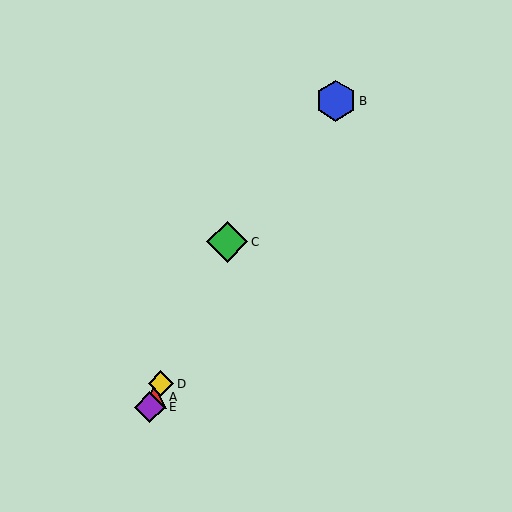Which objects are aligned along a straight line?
Objects A, C, D, E are aligned along a straight line.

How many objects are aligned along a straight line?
4 objects (A, C, D, E) are aligned along a straight line.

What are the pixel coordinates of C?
Object C is at (227, 242).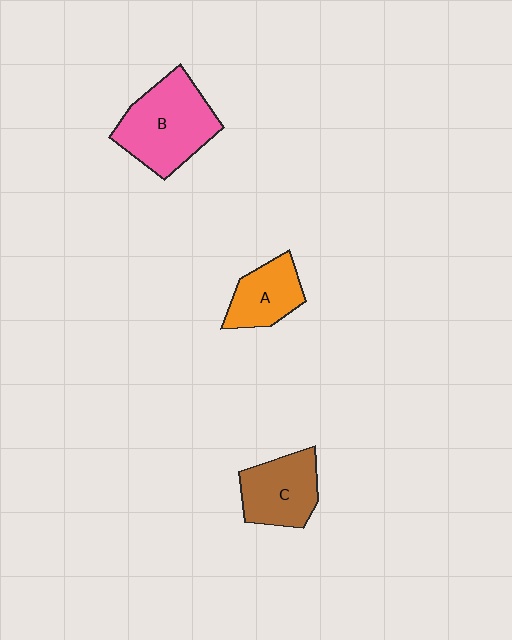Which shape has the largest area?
Shape B (pink).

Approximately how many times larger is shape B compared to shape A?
Approximately 1.7 times.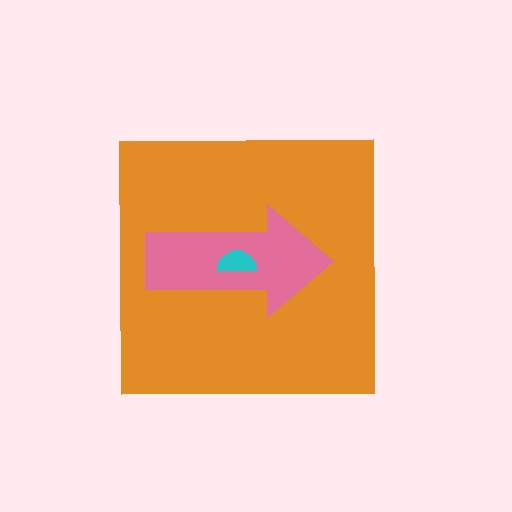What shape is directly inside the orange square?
The pink arrow.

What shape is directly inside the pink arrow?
The cyan semicircle.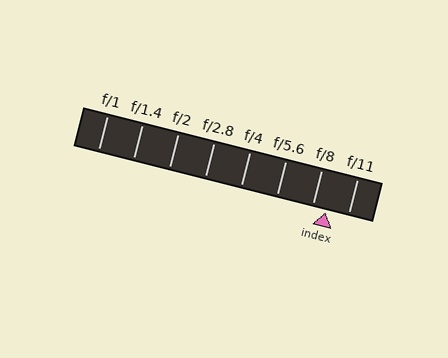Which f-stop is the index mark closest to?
The index mark is closest to f/8.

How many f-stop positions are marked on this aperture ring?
There are 8 f-stop positions marked.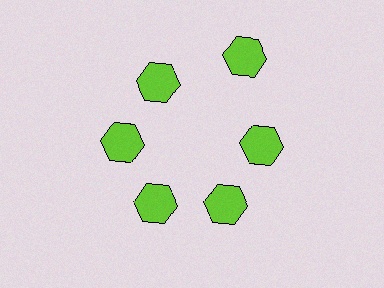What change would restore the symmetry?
The symmetry would be restored by moving it inward, back onto the ring so that all 6 hexagons sit at equal angles and equal distance from the center.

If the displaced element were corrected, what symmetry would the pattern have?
It would have 6-fold rotational symmetry — the pattern would map onto itself every 60 degrees.